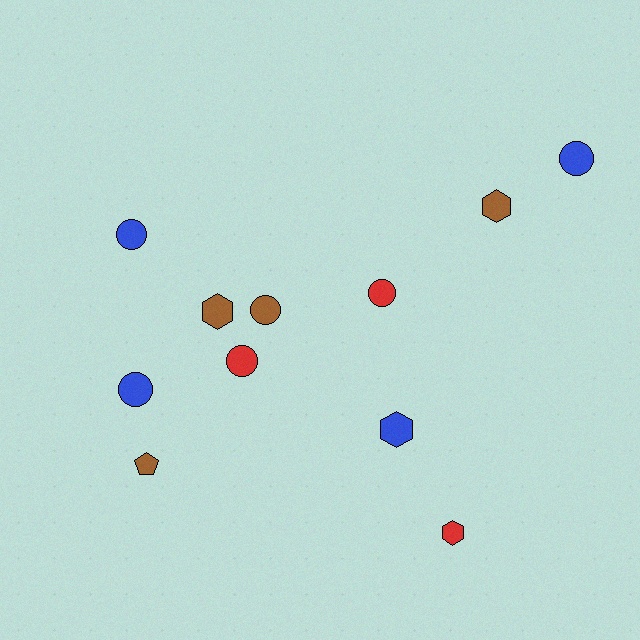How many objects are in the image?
There are 11 objects.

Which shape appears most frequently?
Circle, with 6 objects.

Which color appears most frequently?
Brown, with 4 objects.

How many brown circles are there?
There is 1 brown circle.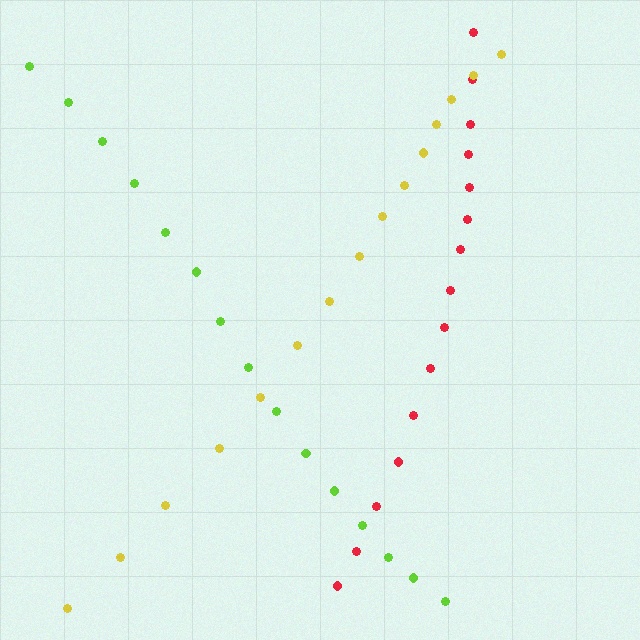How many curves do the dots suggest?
There are 3 distinct paths.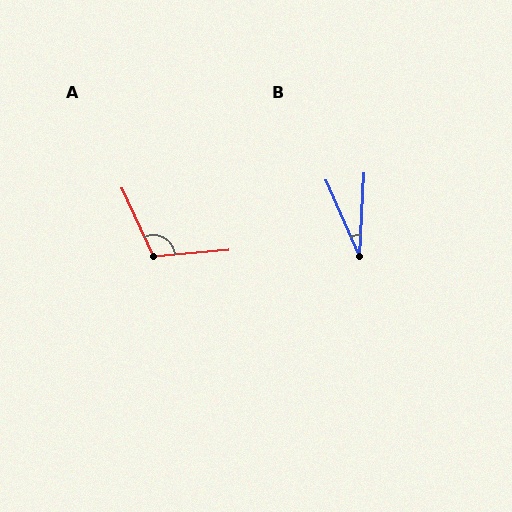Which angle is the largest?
A, at approximately 109 degrees.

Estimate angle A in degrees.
Approximately 109 degrees.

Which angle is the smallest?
B, at approximately 27 degrees.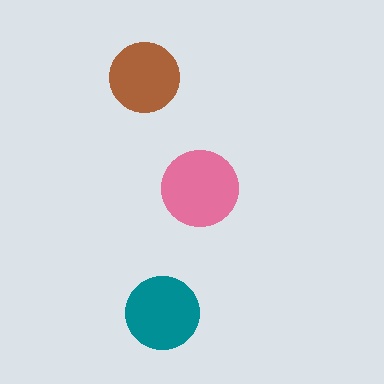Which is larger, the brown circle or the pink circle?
The pink one.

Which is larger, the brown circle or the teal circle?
The teal one.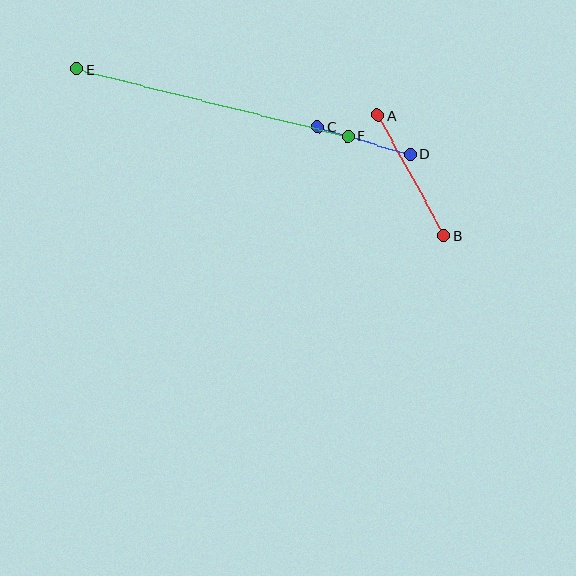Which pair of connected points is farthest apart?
Points E and F are farthest apart.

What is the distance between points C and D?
The distance is approximately 97 pixels.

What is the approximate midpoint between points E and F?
The midpoint is at approximately (212, 103) pixels.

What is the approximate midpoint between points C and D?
The midpoint is at approximately (364, 141) pixels.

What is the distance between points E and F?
The distance is approximately 280 pixels.